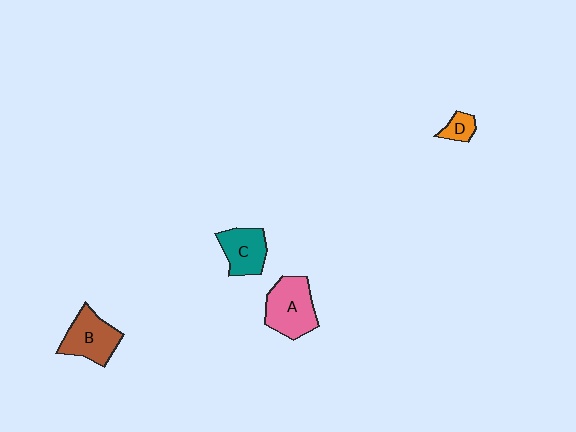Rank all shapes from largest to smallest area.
From largest to smallest: A (pink), B (brown), C (teal), D (orange).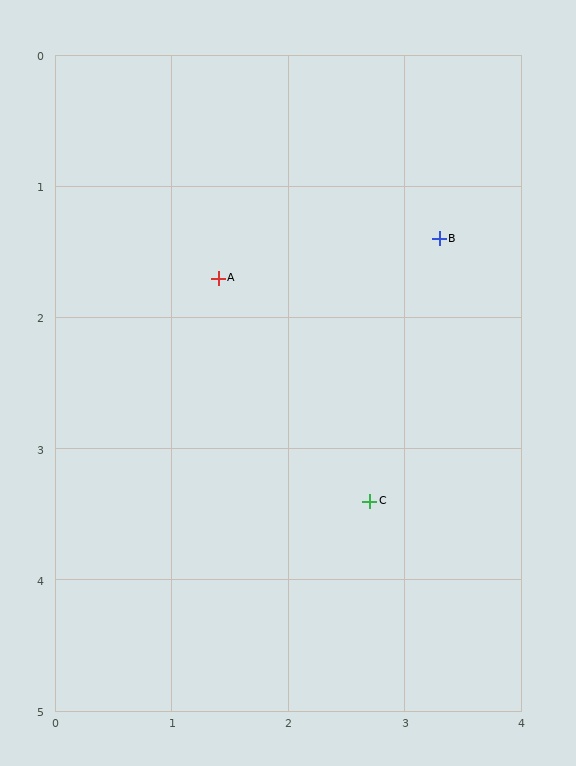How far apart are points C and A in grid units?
Points C and A are about 2.1 grid units apart.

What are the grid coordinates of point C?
Point C is at approximately (2.7, 3.4).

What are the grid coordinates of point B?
Point B is at approximately (3.3, 1.4).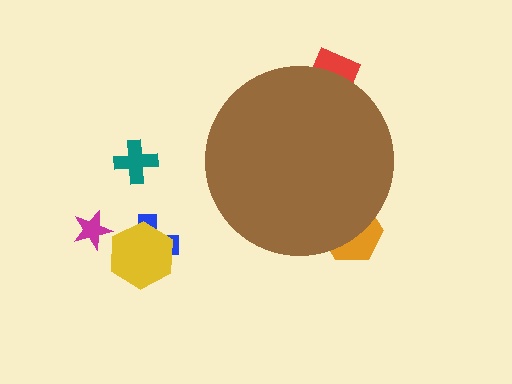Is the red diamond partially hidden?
Yes, the red diamond is partially hidden behind the brown circle.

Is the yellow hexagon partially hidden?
No, the yellow hexagon is fully visible.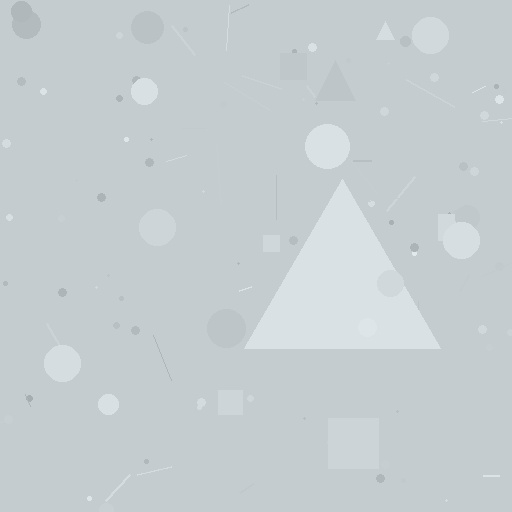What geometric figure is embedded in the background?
A triangle is embedded in the background.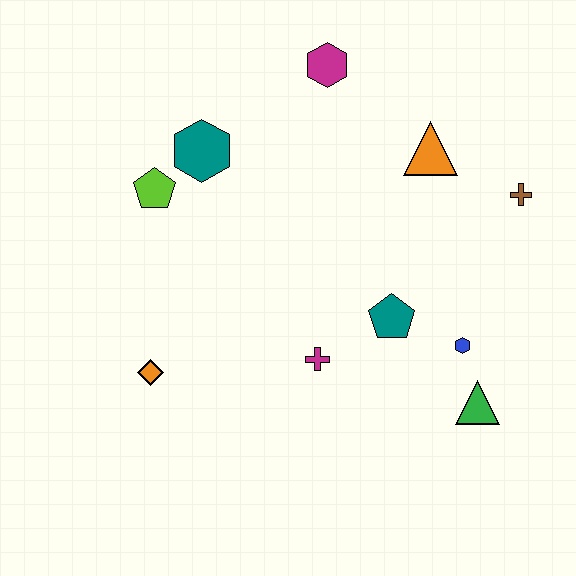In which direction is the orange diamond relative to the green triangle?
The orange diamond is to the left of the green triangle.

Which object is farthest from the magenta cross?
The magenta hexagon is farthest from the magenta cross.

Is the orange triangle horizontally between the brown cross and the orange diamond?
Yes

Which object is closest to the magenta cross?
The teal pentagon is closest to the magenta cross.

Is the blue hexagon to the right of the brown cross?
No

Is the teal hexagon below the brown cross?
No